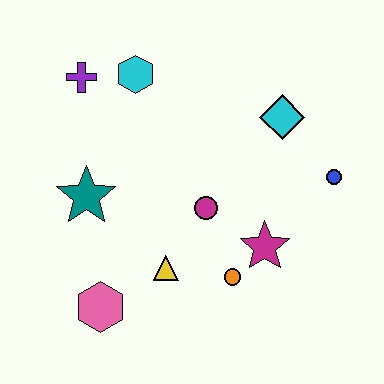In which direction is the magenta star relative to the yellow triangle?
The magenta star is to the right of the yellow triangle.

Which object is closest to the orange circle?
The magenta star is closest to the orange circle.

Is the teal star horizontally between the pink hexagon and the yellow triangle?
No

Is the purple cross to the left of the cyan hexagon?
Yes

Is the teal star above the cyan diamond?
No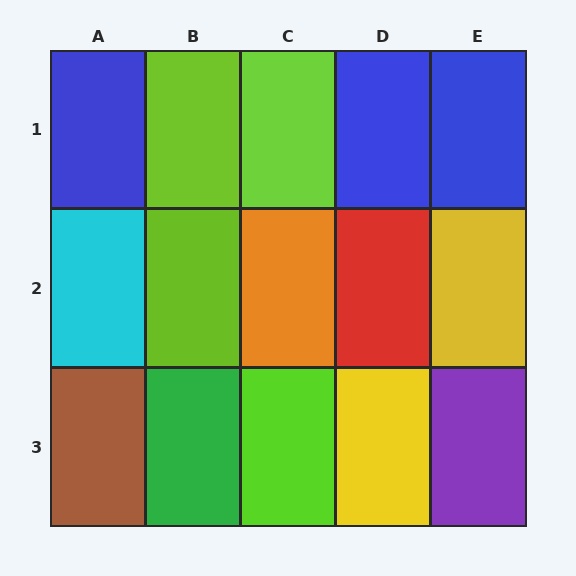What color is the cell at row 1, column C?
Lime.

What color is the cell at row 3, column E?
Purple.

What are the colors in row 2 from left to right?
Cyan, lime, orange, red, yellow.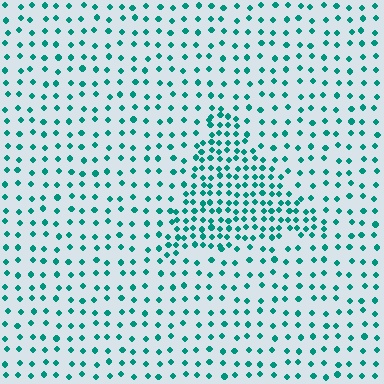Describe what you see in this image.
The image contains small teal elements arranged at two different densities. A triangle-shaped region is visible where the elements are more densely packed than the surrounding area.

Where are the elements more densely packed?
The elements are more densely packed inside the triangle boundary.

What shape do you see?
I see a triangle.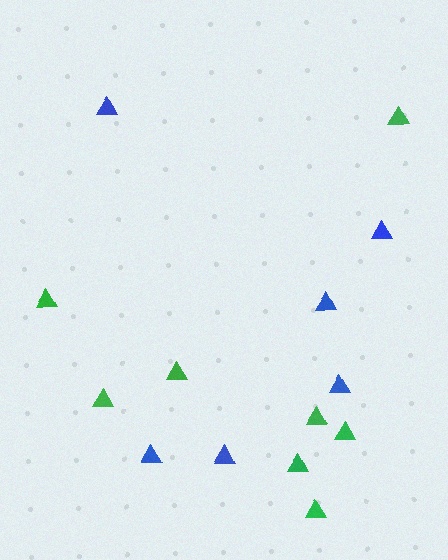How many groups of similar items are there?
There are 2 groups: one group of blue triangles (6) and one group of green triangles (8).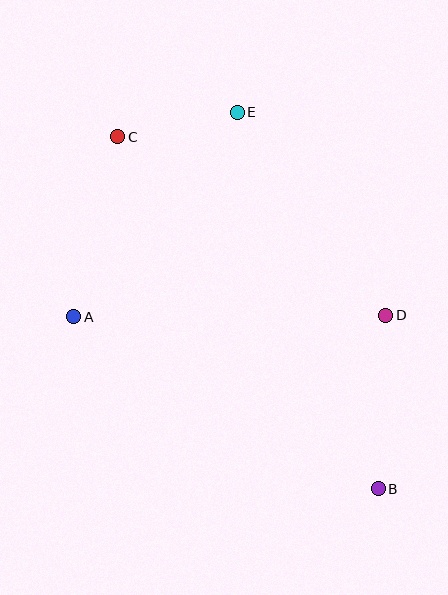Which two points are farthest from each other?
Points B and C are farthest from each other.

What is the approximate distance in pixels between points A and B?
The distance between A and B is approximately 350 pixels.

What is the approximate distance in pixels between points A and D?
The distance between A and D is approximately 312 pixels.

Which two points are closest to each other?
Points C and E are closest to each other.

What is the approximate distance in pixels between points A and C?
The distance between A and C is approximately 186 pixels.